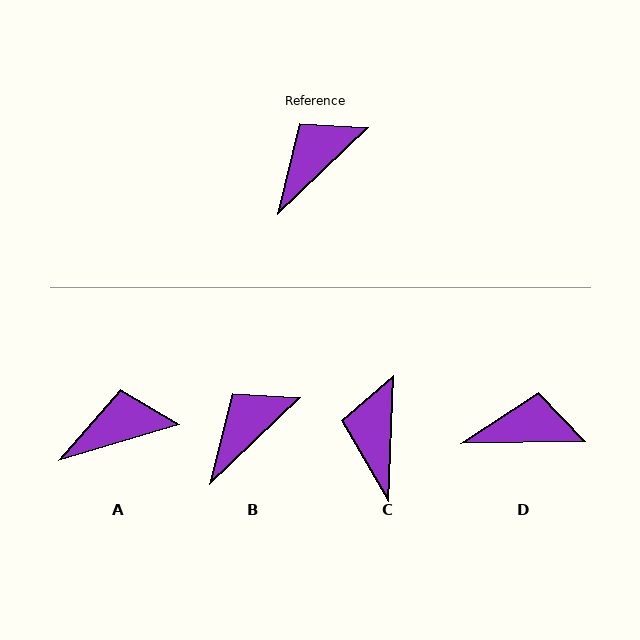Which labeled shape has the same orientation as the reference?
B.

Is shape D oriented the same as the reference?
No, it is off by about 43 degrees.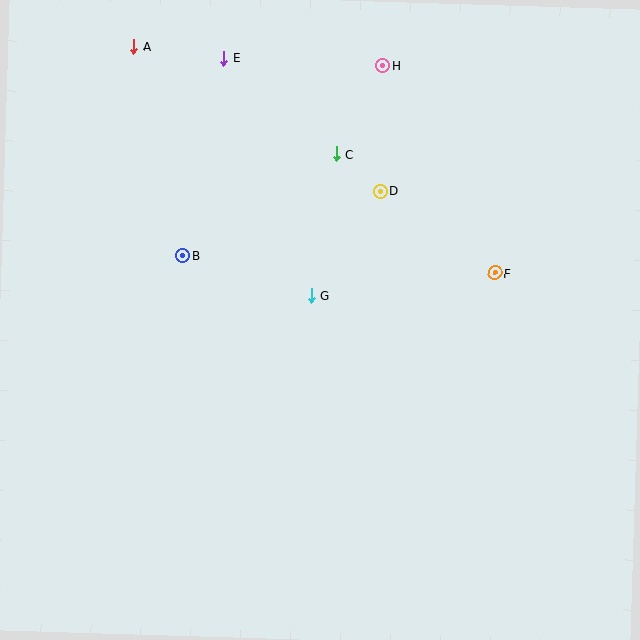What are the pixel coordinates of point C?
Point C is at (336, 154).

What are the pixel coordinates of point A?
Point A is at (134, 46).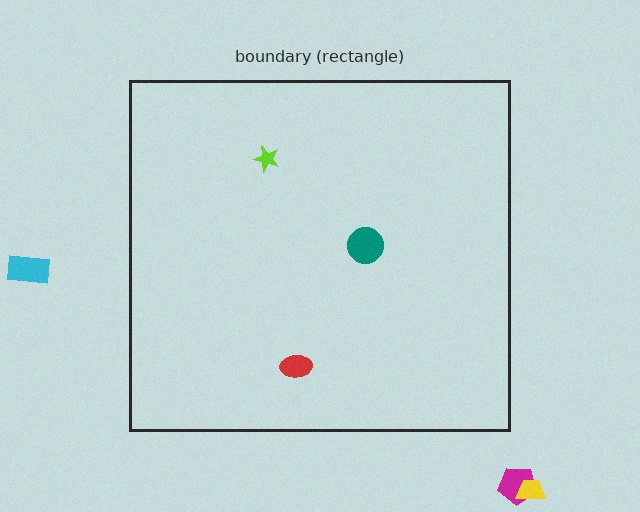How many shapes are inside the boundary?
3 inside, 3 outside.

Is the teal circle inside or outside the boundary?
Inside.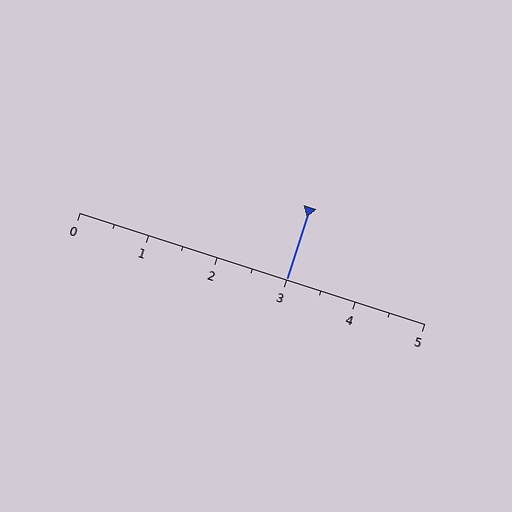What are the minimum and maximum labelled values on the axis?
The axis runs from 0 to 5.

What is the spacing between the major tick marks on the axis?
The major ticks are spaced 1 apart.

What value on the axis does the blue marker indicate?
The marker indicates approximately 3.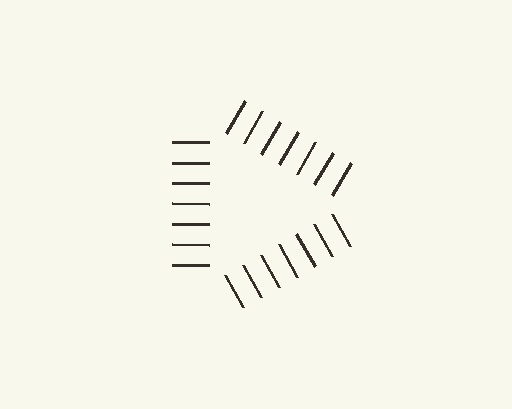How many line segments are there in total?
21 — 7 along each of the 3 edges.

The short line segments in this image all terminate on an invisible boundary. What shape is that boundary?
An illusory triangle — the line segments terminate on its edges but no continuous stroke is drawn.